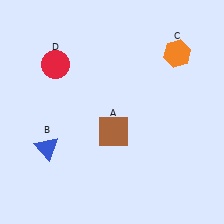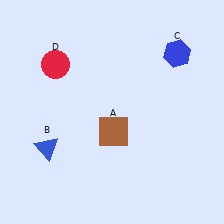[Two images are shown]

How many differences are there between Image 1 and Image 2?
There is 1 difference between the two images.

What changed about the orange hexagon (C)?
In Image 1, C is orange. In Image 2, it changed to blue.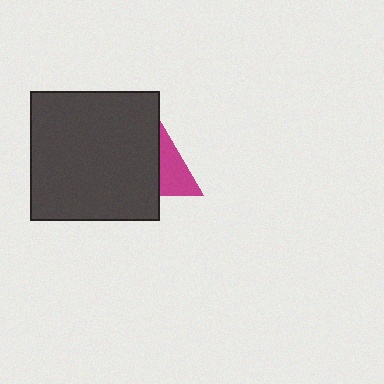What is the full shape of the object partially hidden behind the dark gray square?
The partially hidden object is a magenta triangle.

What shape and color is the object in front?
The object in front is a dark gray square.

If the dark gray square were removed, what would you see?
You would see the complete magenta triangle.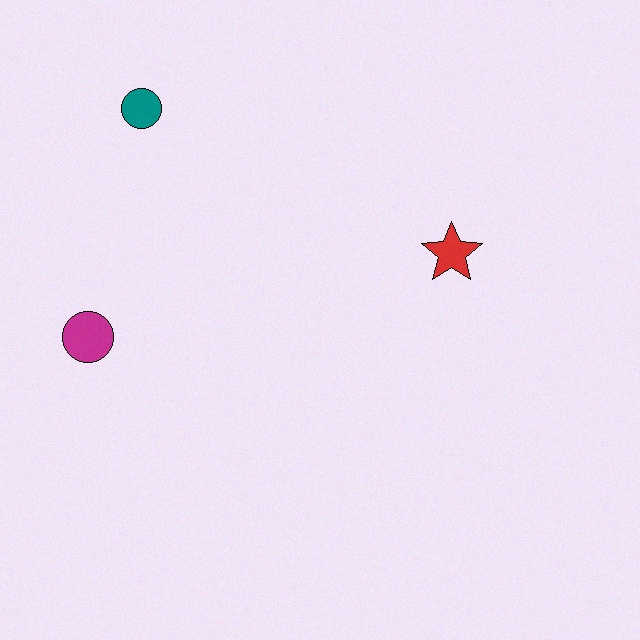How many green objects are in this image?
There are no green objects.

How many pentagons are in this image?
There are no pentagons.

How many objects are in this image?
There are 3 objects.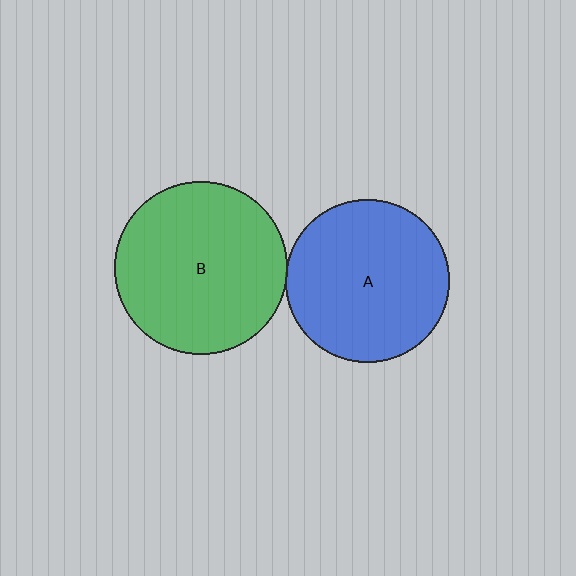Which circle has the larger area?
Circle B (green).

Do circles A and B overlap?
Yes.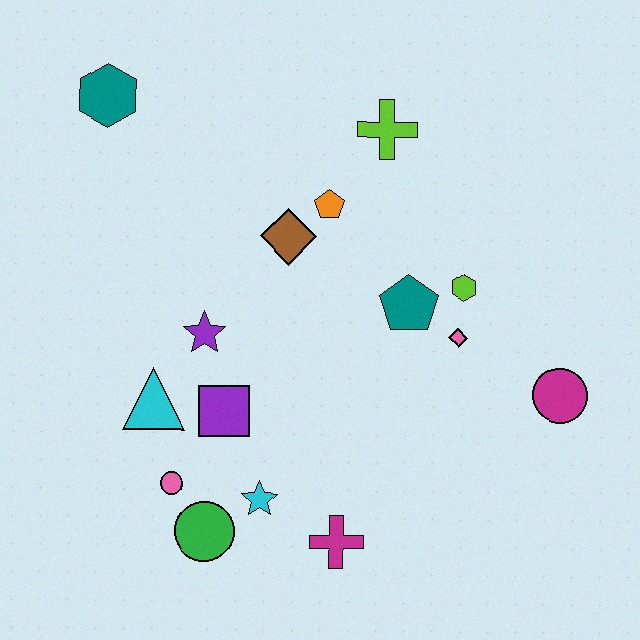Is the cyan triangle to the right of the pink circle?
No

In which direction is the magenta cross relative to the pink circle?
The magenta cross is to the right of the pink circle.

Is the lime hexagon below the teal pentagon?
No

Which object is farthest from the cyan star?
The teal hexagon is farthest from the cyan star.